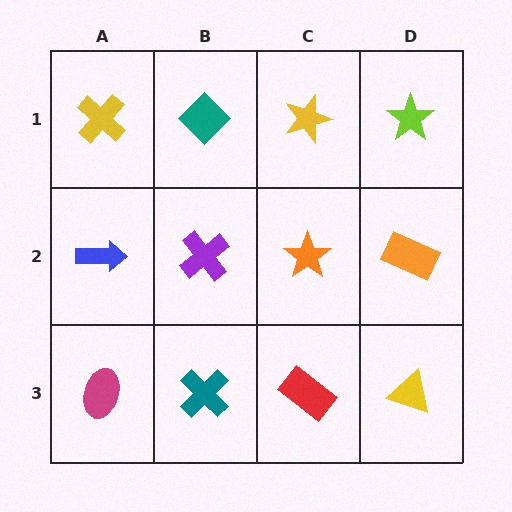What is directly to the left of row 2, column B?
A blue arrow.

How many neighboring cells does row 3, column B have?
3.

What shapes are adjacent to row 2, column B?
A teal diamond (row 1, column B), a teal cross (row 3, column B), a blue arrow (row 2, column A), an orange star (row 2, column C).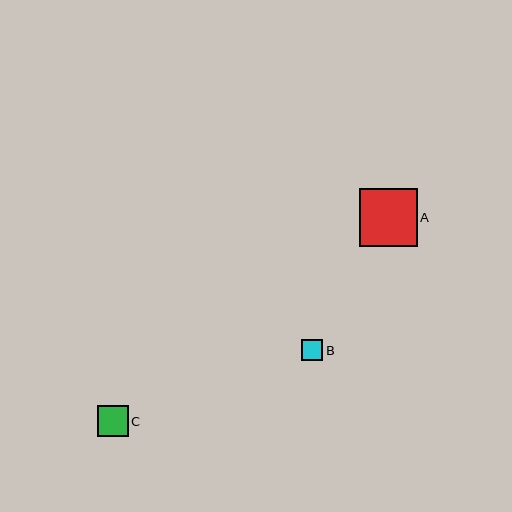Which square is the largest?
Square A is the largest with a size of approximately 57 pixels.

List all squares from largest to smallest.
From largest to smallest: A, C, B.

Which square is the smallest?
Square B is the smallest with a size of approximately 21 pixels.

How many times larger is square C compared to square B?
Square C is approximately 1.5 times the size of square B.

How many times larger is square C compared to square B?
Square C is approximately 1.5 times the size of square B.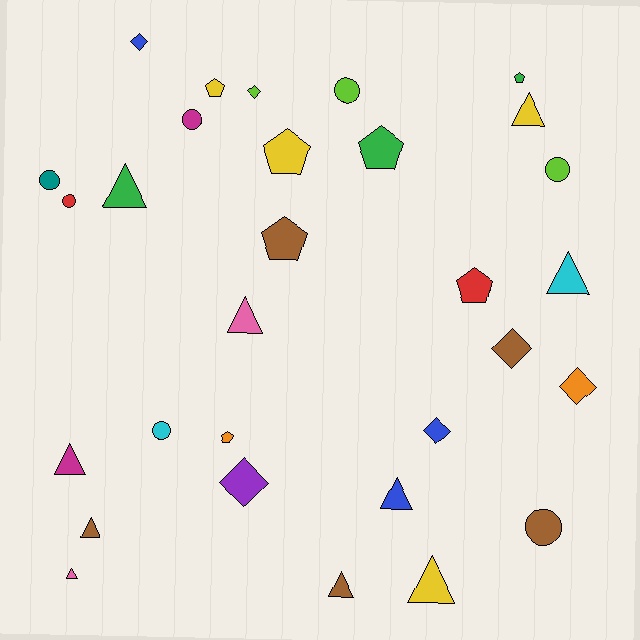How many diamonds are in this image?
There are 6 diamonds.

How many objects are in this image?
There are 30 objects.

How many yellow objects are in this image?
There are 4 yellow objects.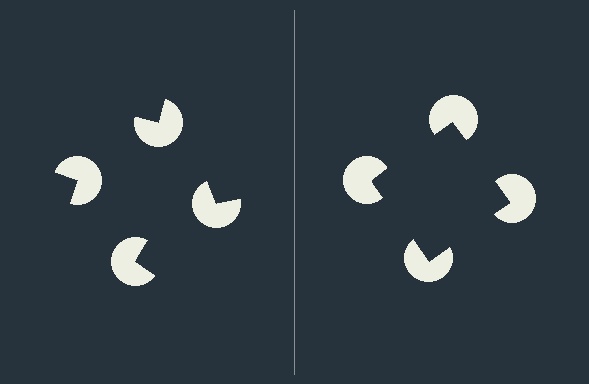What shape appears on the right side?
An illusory square.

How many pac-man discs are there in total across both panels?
8 — 4 on each side.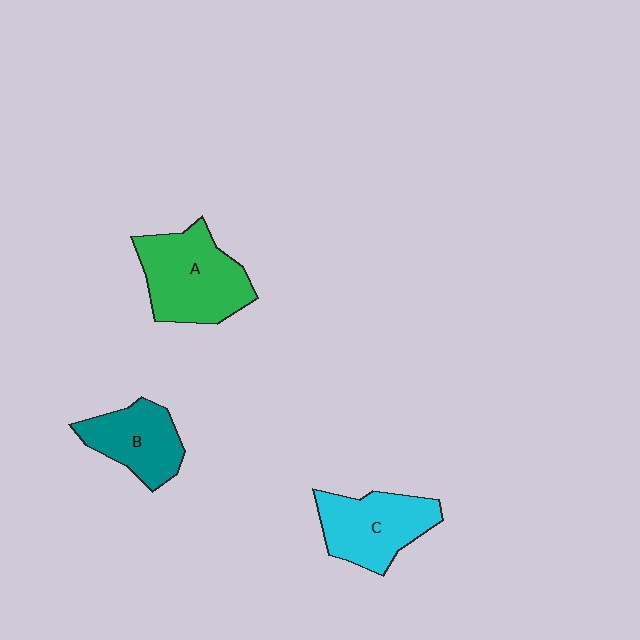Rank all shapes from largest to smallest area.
From largest to smallest: A (green), C (cyan), B (teal).